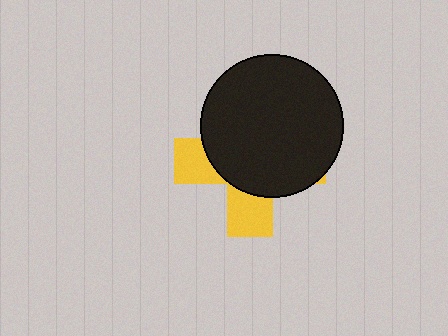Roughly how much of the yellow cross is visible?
A small part of it is visible (roughly 32%).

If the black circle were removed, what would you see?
You would see the complete yellow cross.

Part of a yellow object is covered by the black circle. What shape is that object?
It is a cross.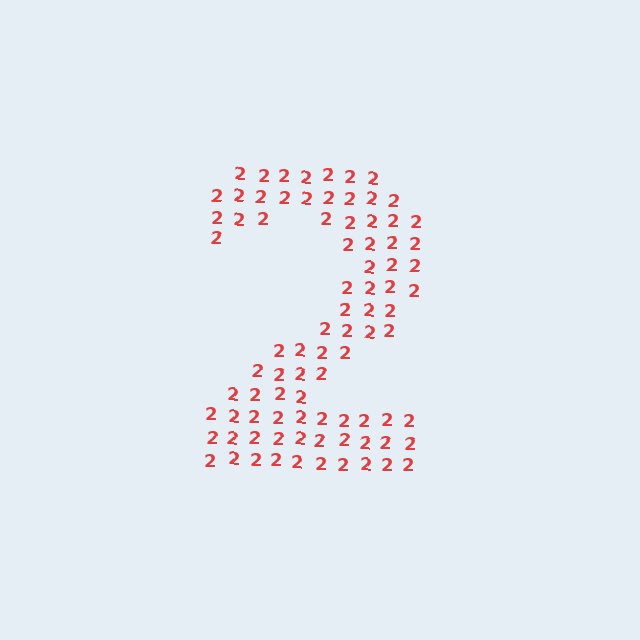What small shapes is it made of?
It is made of small digit 2's.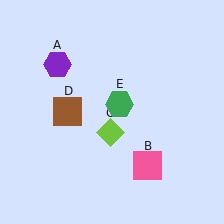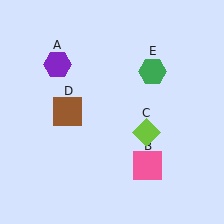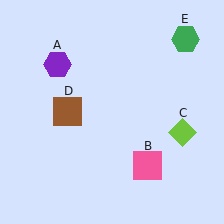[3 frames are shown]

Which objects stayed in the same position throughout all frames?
Purple hexagon (object A) and pink square (object B) and brown square (object D) remained stationary.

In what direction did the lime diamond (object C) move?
The lime diamond (object C) moved right.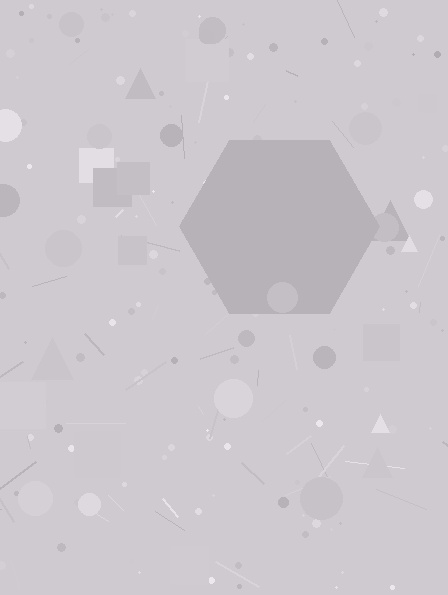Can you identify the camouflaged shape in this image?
The camouflaged shape is a hexagon.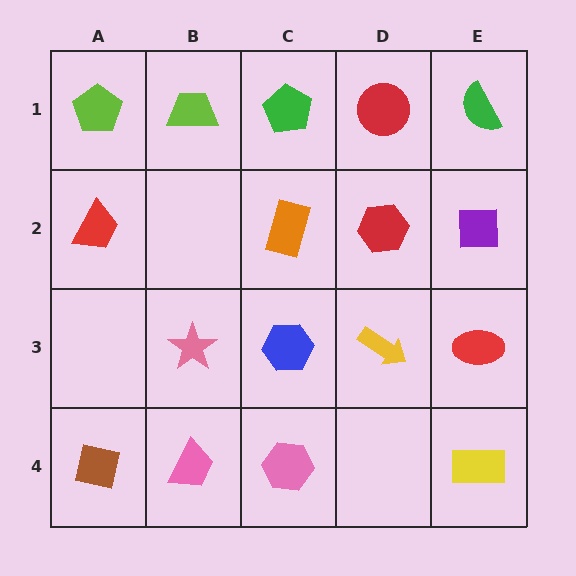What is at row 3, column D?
A yellow arrow.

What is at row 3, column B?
A pink star.